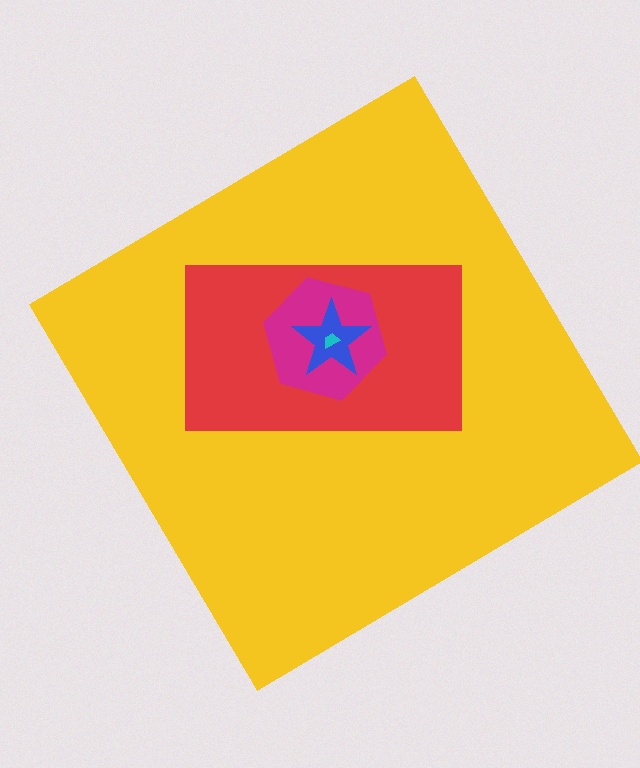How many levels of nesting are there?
5.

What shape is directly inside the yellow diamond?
The red rectangle.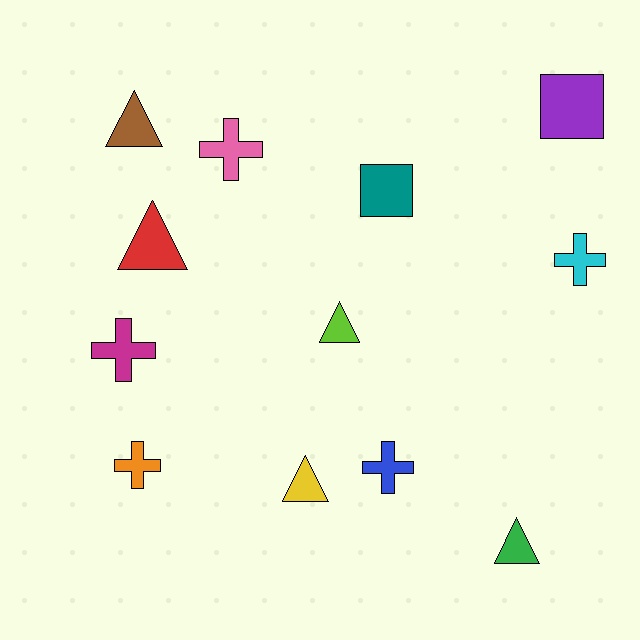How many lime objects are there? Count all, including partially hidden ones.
There is 1 lime object.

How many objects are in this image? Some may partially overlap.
There are 12 objects.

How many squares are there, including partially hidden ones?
There are 2 squares.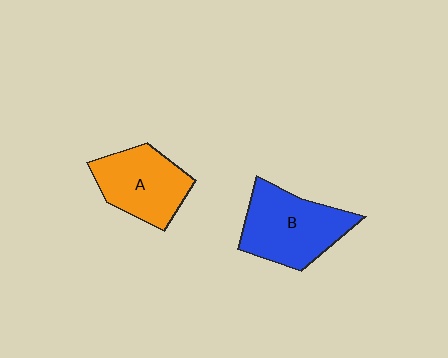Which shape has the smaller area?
Shape A (orange).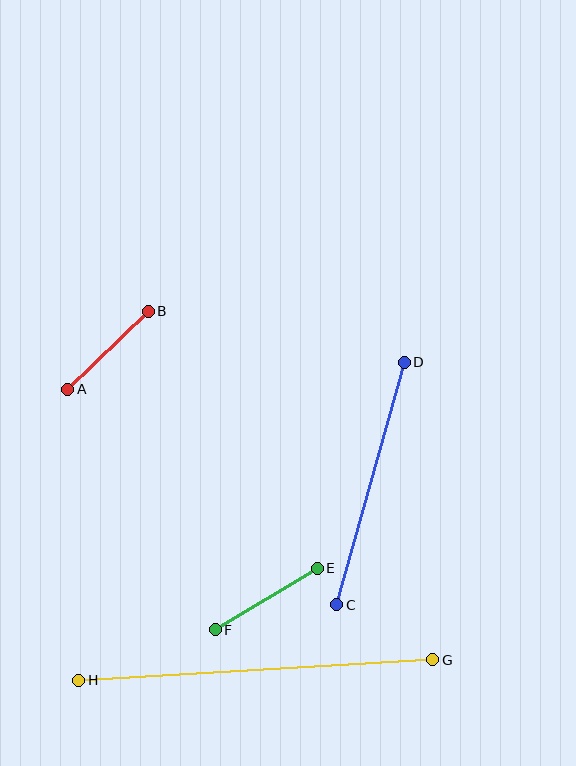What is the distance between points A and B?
The distance is approximately 112 pixels.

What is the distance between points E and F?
The distance is approximately 119 pixels.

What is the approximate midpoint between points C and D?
The midpoint is at approximately (371, 483) pixels.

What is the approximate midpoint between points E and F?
The midpoint is at approximately (266, 599) pixels.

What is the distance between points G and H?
The distance is approximately 355 pixels.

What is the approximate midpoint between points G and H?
The midpoint is at approximately (256, 670) pixels.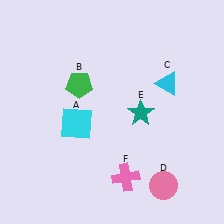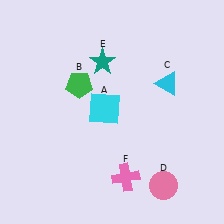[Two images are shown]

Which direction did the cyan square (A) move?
The cyan square (A) moved right.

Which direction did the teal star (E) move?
The teal star (E) moved up.